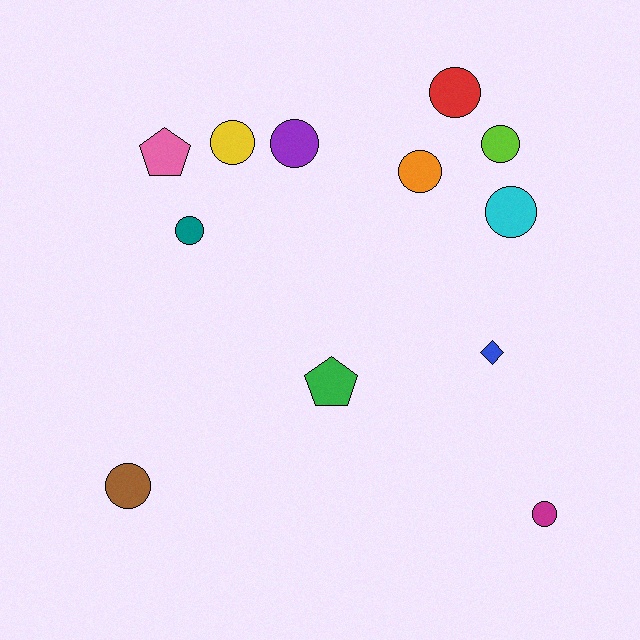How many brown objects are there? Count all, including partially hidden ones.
There is 1 brown object.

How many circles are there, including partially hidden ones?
There are 9 circles.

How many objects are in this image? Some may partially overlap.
There are 12 objects.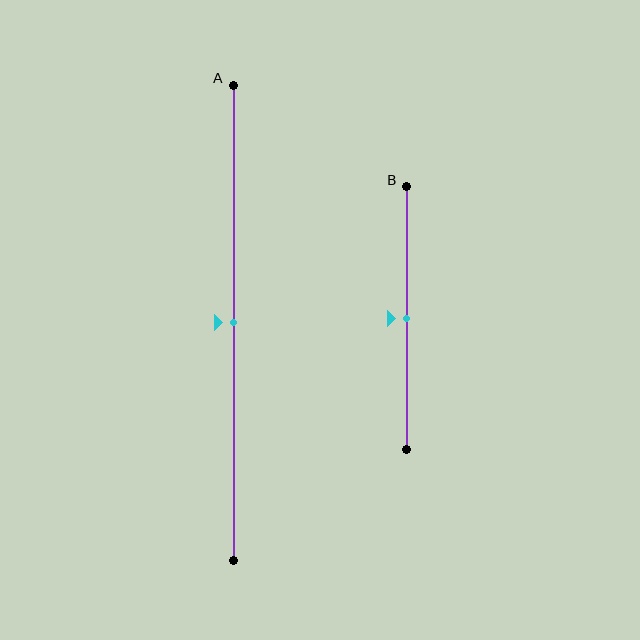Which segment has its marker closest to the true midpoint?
Segment A has its marker closest to the true midpoint.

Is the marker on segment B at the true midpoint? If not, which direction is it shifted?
Yes, the marker on segment B is at the true midpoint.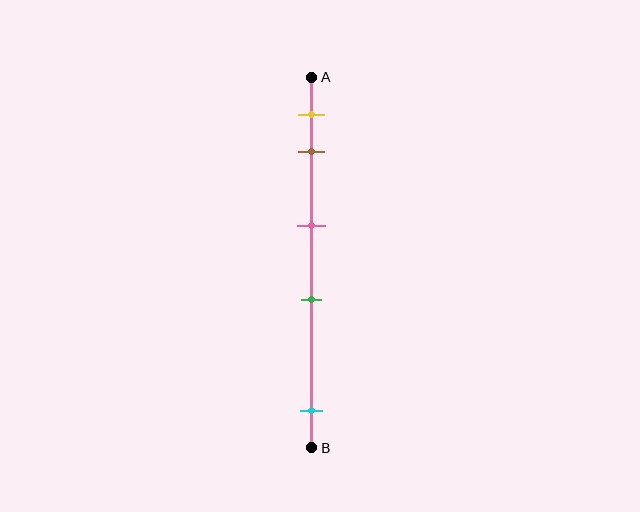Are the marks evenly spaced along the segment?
No, the marks are not evenly spaced.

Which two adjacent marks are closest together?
The yellow and brown marks are the closest adjacent pair.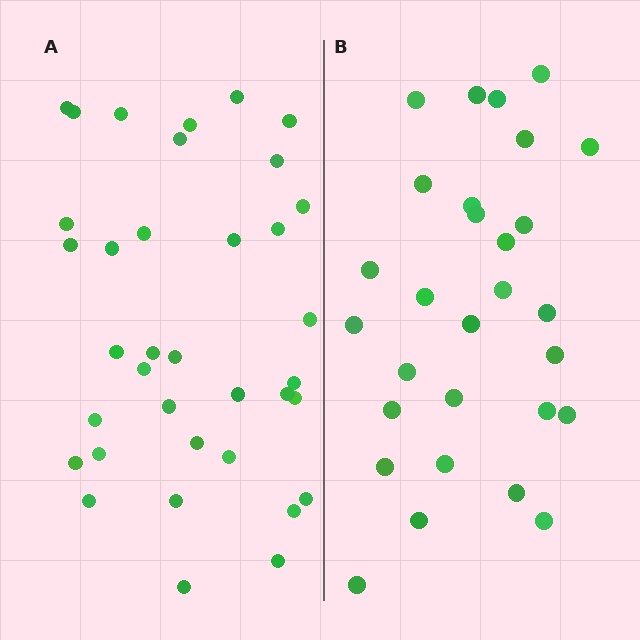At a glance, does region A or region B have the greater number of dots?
Region A (the left region) has more dots.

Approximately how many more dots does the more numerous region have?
Region A has roughly 8 or so more dots than region B.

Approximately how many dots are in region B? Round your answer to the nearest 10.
About 30 dots. (The exact count is 29, which rounds to 30.)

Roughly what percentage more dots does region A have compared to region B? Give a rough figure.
About 25% more.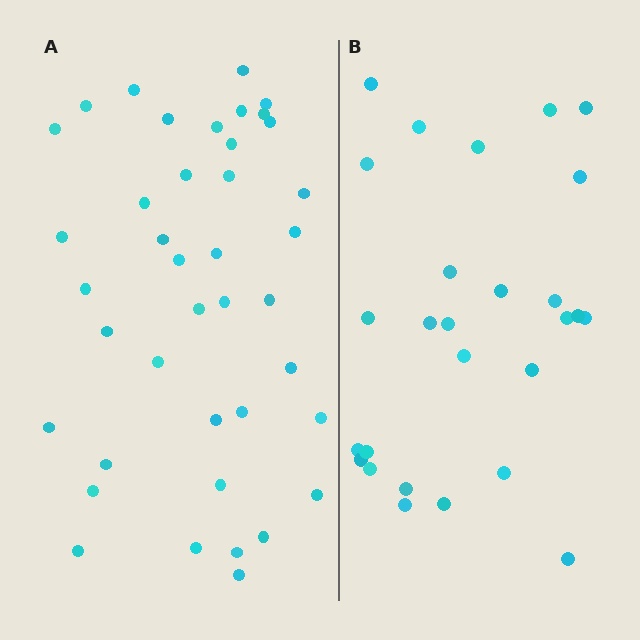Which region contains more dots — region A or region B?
Region A (the left region) has more dots.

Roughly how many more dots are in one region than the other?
Region A has approximately 15 more dots than region B.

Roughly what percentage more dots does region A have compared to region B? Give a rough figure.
About 50% more.